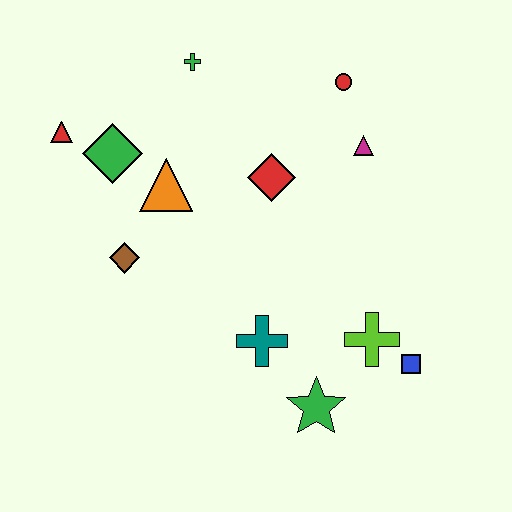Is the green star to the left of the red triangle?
No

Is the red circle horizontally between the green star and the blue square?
Yes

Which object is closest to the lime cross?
The blue square is closest to the lime cross.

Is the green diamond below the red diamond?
No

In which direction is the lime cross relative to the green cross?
The lime cross is below the green cross.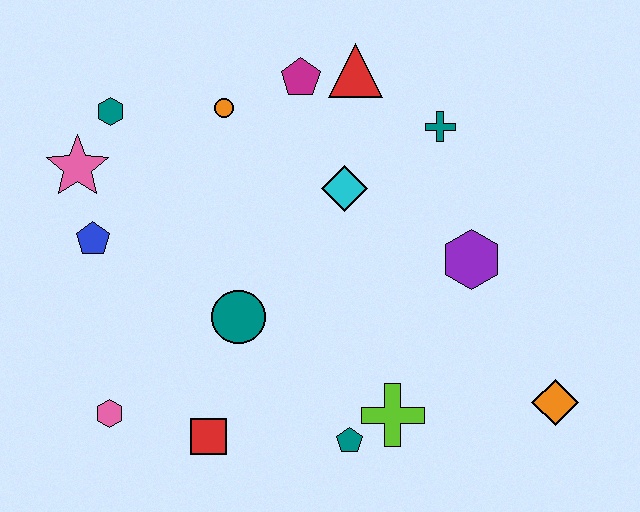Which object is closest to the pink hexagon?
The red square is closest to the pink hexagon.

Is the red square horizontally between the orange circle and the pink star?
Yes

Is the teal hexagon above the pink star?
Yes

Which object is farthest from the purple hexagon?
The pink star is farthest from the purple hexagon.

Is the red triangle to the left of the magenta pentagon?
No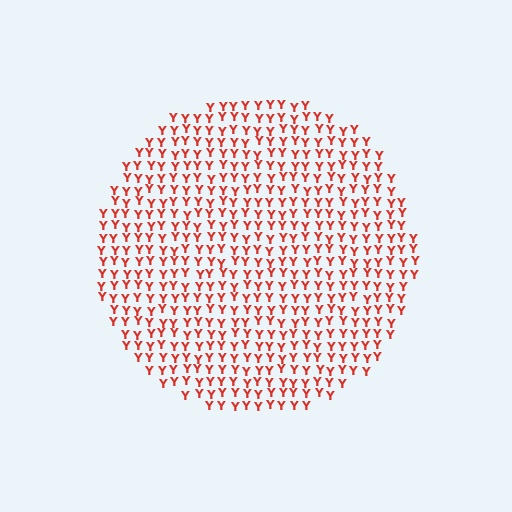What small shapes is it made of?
It is made of small letter Y's.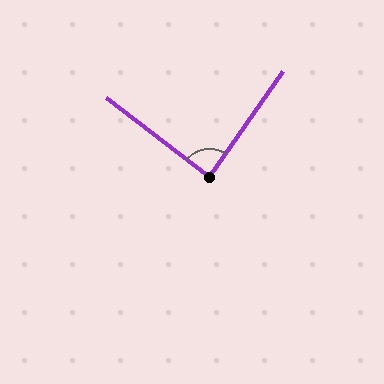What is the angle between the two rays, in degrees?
Approximately 87 degrees.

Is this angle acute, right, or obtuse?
It is approximately a right angle.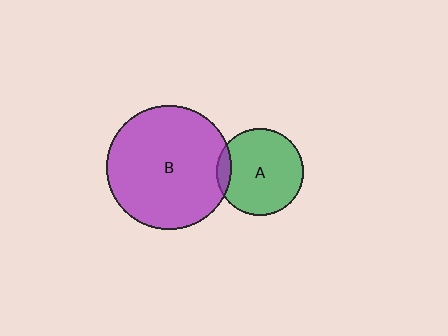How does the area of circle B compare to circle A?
Approximately 2.1 times.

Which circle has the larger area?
Circle B (purple).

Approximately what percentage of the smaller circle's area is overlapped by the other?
Approximately 10%.